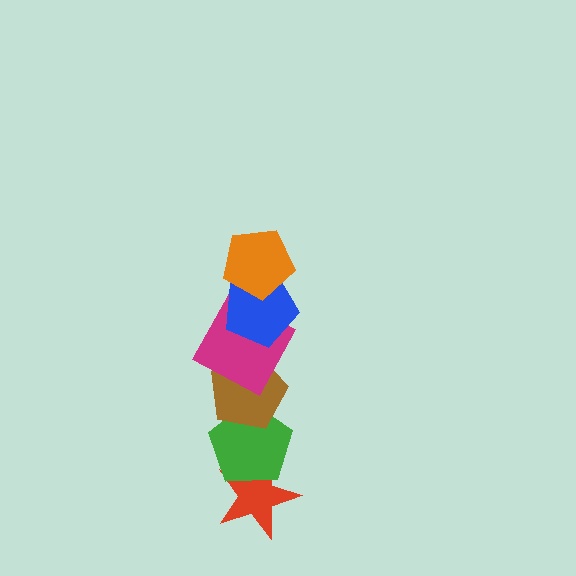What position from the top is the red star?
The red star is 6th from the top.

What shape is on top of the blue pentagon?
The orange pentagon is on top of the blue pentagon.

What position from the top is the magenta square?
The magenta square is 3rd from the top.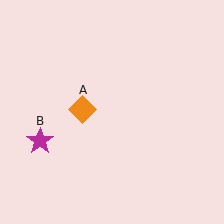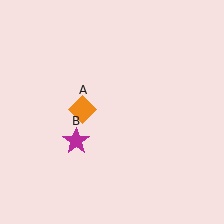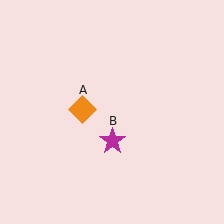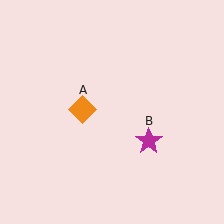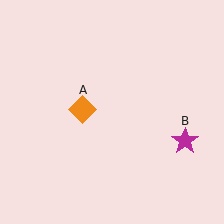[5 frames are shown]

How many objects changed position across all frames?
1 object changed position: magenta star (object B).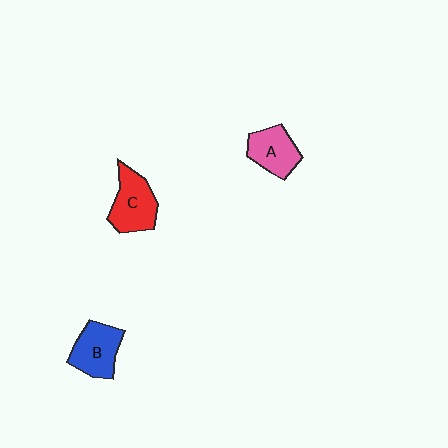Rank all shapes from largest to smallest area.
From largest to smallest: C (red), B (blue), A (pink).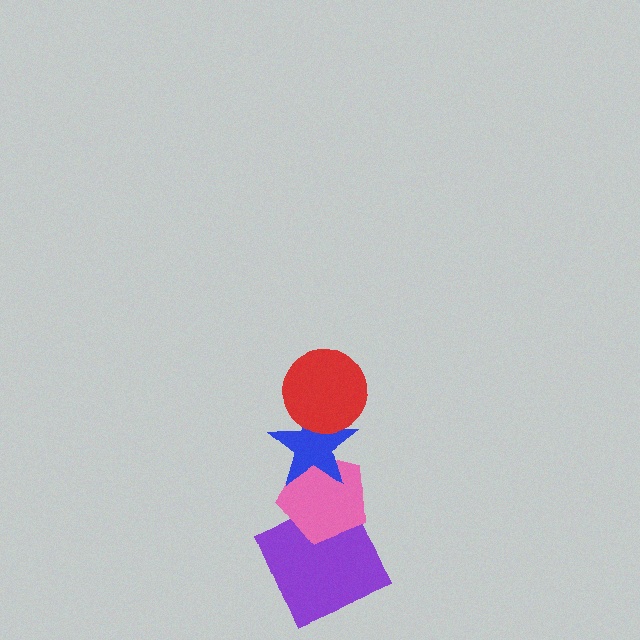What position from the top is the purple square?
The purple square is 4th from the top.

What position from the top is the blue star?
The blue star is 2nd from the top.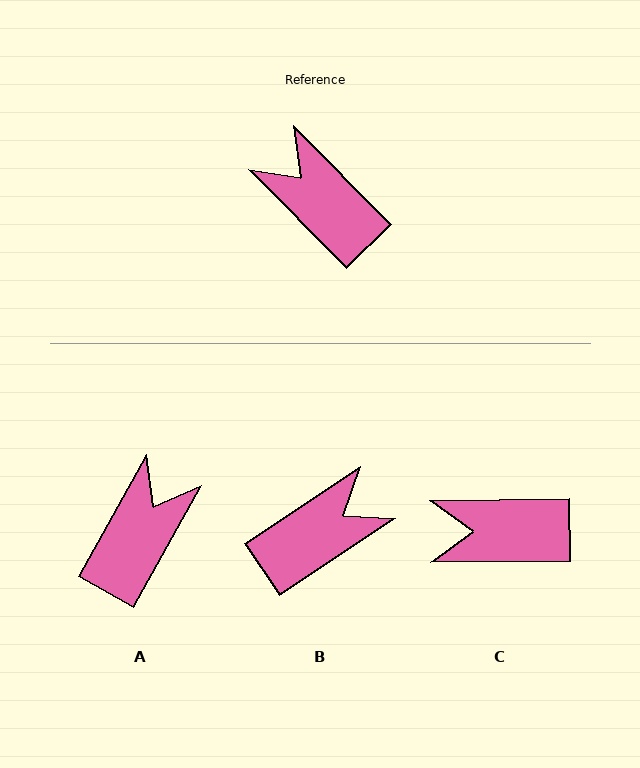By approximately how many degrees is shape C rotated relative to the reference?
Approximately 46 degrees counter-clockwise.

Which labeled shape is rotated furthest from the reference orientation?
B, about 101 degrees away.